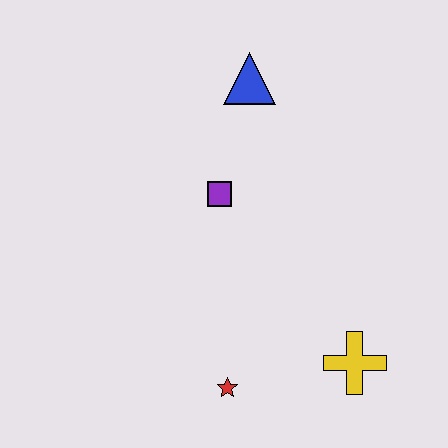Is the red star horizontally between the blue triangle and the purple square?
Yes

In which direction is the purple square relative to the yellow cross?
The purple square is above the yellow cross.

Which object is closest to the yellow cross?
The red star is closest to the yellow cross.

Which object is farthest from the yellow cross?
The blue triangle is farthest from the yellow cross.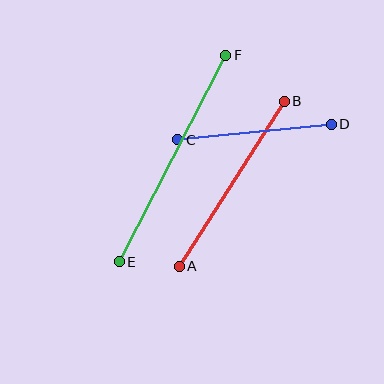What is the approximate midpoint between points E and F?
The midpoint is at approximately (172, 159) pixels.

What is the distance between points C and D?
The distance is approximately 154 pixels.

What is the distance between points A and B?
The distance is approximately 196 pixels.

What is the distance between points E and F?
The distance is approximately 232 pixels.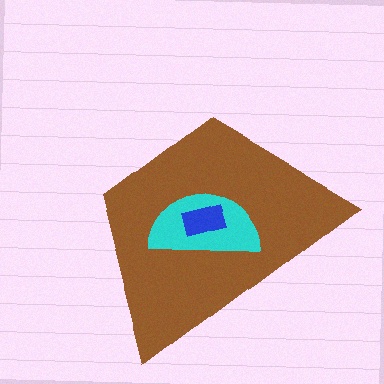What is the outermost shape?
The brown trapezoid.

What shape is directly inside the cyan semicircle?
The blue rectangle.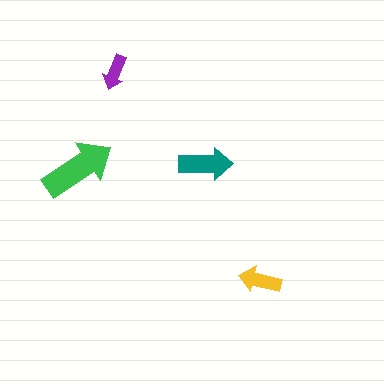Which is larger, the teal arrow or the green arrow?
The green one.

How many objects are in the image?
There are 4 objects in the image.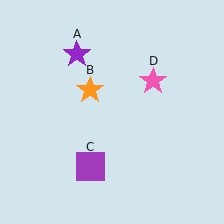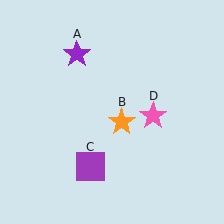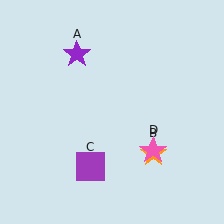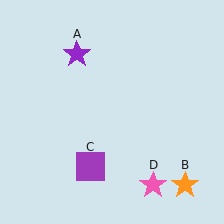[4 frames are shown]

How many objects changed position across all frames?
2 objects changed position: orange star (object B), pink star (object D).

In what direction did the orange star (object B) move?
The orange star (object B) moved down and to the right.